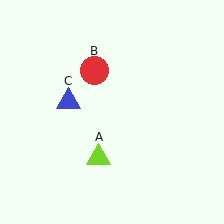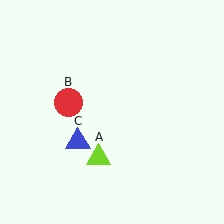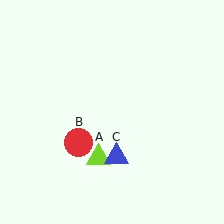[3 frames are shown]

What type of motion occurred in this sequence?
The red circle (object B), blue triangle (object C) rotated counterclockwise around the center of the scene.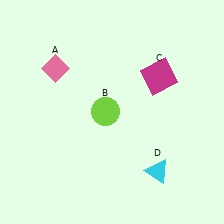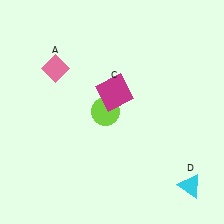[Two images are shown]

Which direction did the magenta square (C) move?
The magenta square (C) moved left.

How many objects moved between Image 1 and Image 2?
2 objects moved between the two images.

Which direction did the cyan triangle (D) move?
The cyan triangle (D) moved right.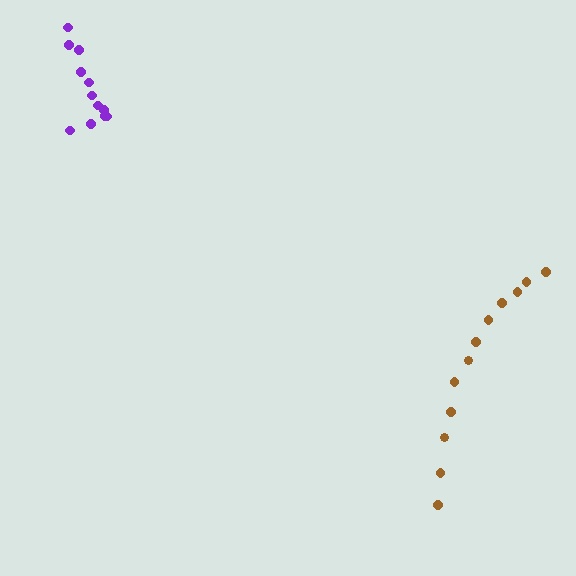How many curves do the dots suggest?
There are 2 distinct paths.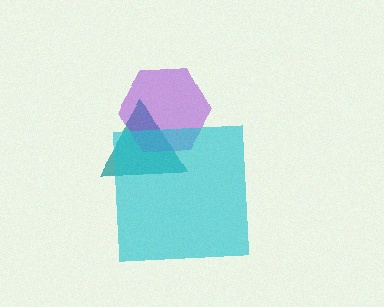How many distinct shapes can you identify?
There are 3 distinct shapes: a teal triangle, a purple hexagon, a cyan square.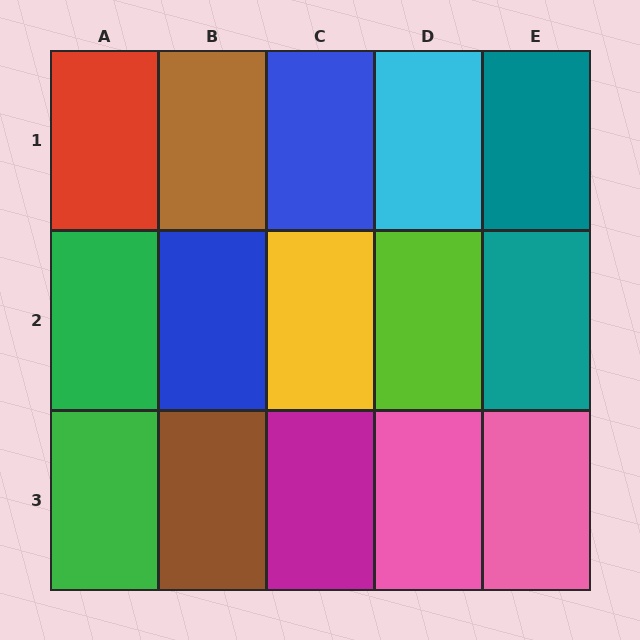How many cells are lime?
1 cell is lime.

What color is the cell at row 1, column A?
Red.